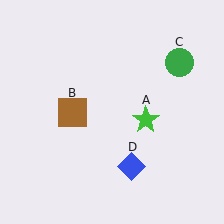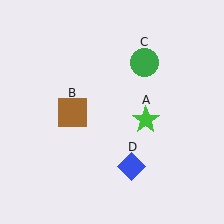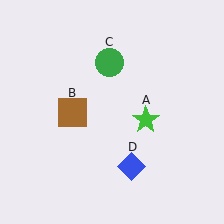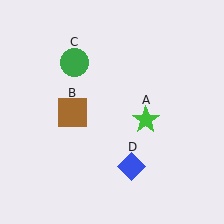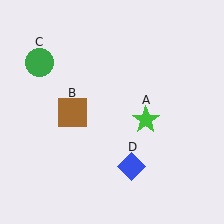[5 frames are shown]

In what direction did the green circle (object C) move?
The green circle (object C) moved left.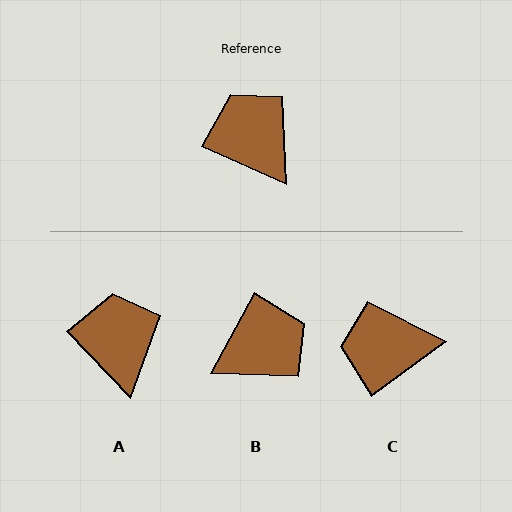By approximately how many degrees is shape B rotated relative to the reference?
Approximately 94 degrees clockwise.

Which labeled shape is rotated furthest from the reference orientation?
B, about 94 degrees away.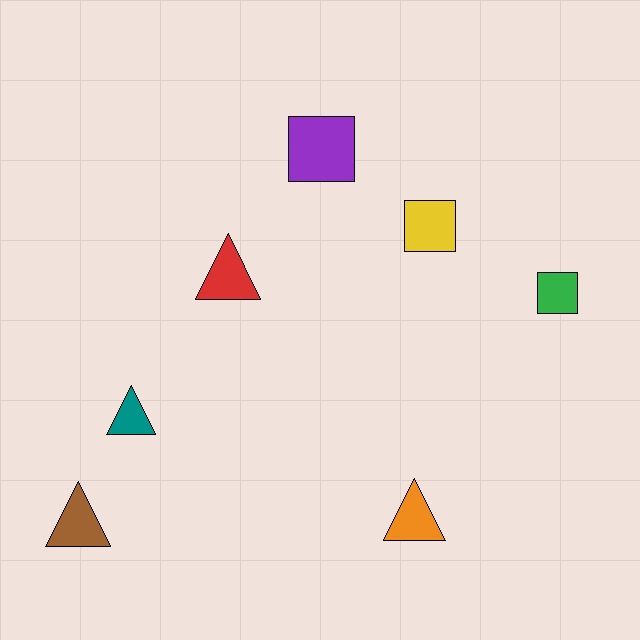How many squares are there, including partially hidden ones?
There are 3 squares.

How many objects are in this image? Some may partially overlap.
There are 7 objects.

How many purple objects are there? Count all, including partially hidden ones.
There is 1 purple object.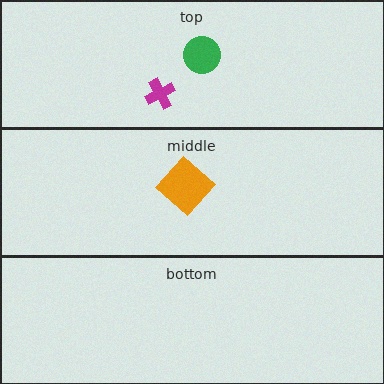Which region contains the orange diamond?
The middle region.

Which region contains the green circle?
The top region.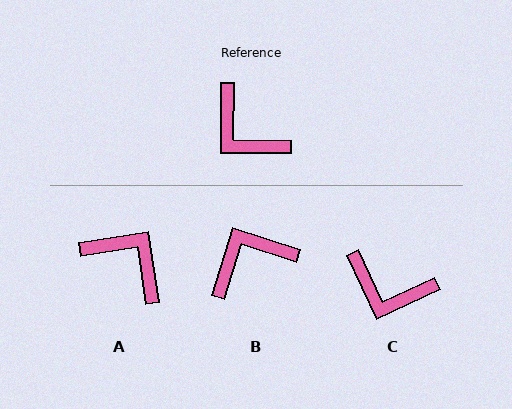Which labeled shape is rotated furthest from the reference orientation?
A, about 171 degrees away.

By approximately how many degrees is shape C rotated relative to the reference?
Approximately 26 degrees counter-clockwise.